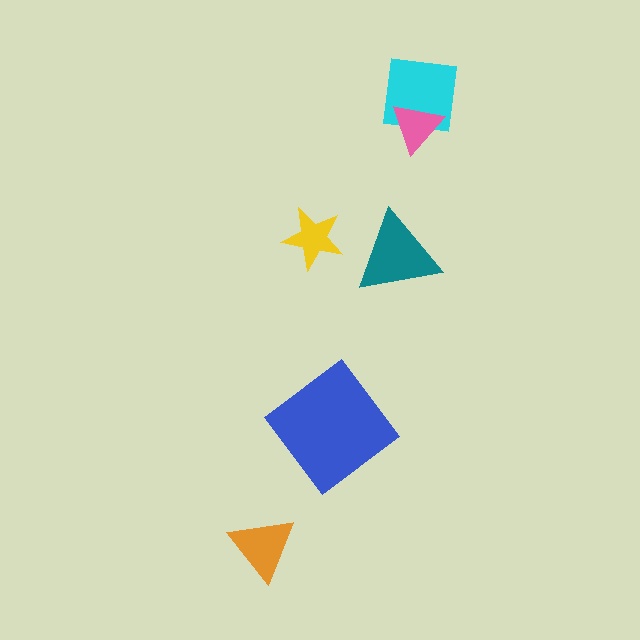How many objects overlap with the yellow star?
0 objects overlap with the yellow star.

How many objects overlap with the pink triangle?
1 object overlaps with the pink triangle.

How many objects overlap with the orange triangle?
0 objects overlap with the orange triangle.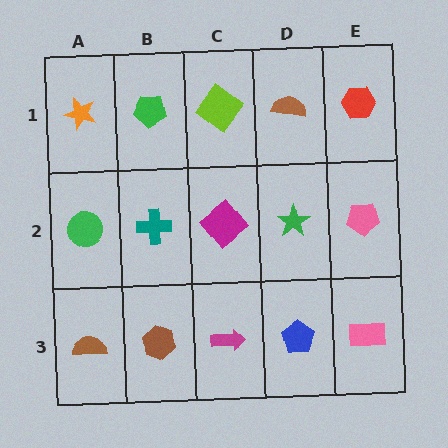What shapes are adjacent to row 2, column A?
An orange star (row 1, column A), a brown semicircle (row 3, column A), a teal cross (row 2, column B).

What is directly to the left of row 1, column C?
A green pentagon.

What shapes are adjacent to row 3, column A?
A green circle (row 2, column A), a brown hexagon (row 3, column B).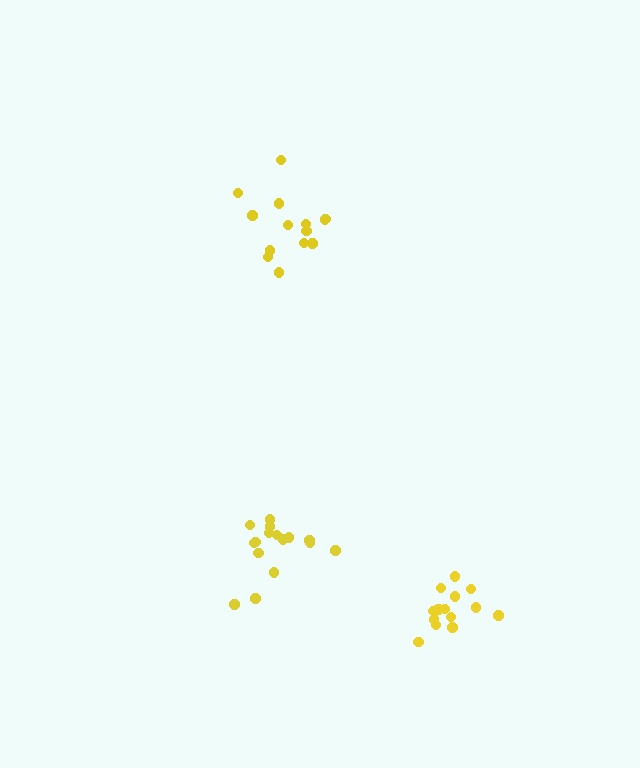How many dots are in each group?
Group 1: 15 dots, Group 2: 16 dots, Group 3: 14 dots (45 total).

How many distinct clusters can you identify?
There are 3 distinct clusters.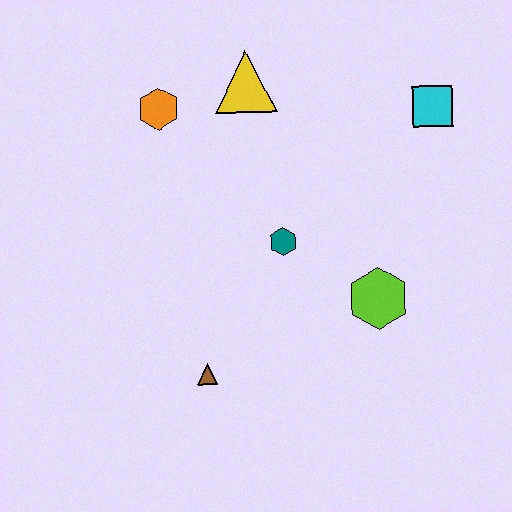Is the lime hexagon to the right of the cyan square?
No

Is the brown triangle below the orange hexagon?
Yes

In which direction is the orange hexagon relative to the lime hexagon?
The orange hexagon is to the left of the lime hexagon.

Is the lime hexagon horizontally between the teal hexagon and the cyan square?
Yes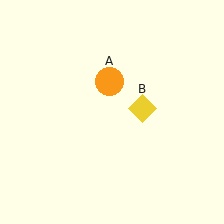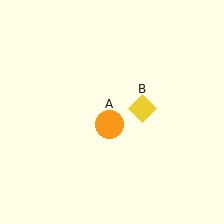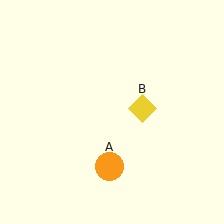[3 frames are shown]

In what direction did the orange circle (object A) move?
The orange circle (object A) moved down.